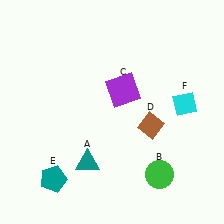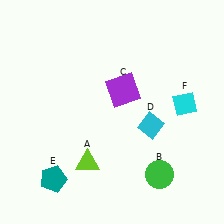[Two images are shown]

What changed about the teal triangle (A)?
In Image 1, A is teal. In Image 2, it changed to lime.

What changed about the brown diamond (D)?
In Image 1, D is brown. In Image 2, it changed to cyan.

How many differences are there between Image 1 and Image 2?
There are 2 differences between the two images.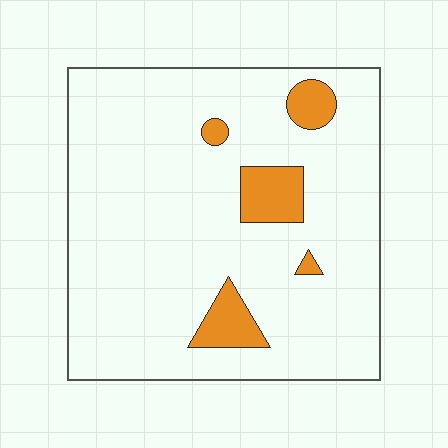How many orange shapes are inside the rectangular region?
5.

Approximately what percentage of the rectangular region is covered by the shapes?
Approximately 10%.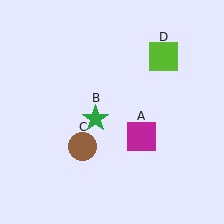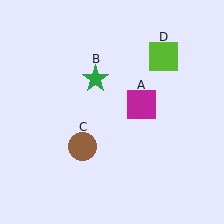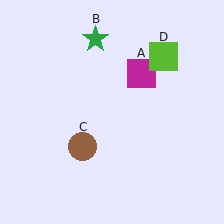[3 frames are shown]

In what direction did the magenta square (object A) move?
The magenta square (object A) moved up.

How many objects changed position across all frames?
2 objects changed position: magenta square (object A), green star (object B).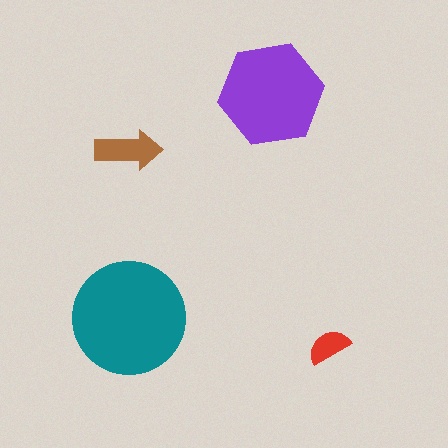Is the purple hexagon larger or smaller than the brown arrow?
Larger.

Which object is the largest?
The teal circle.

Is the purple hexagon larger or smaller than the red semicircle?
Larger.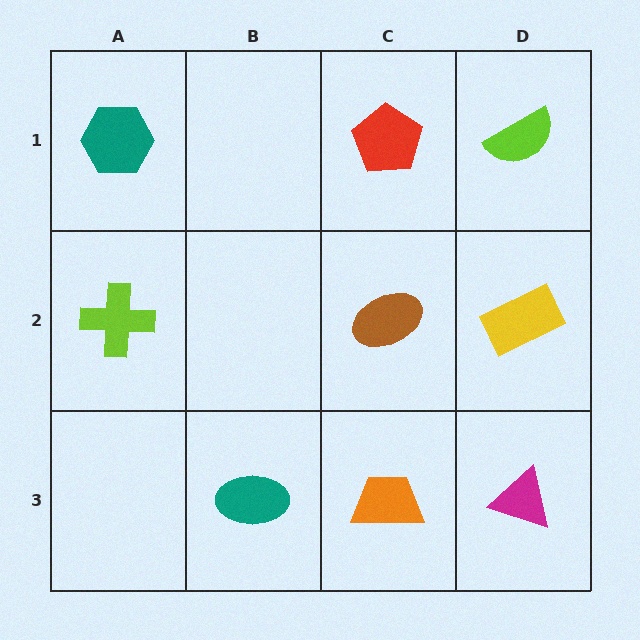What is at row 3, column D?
A magenta triangle.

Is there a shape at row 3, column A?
No, that cell is empty.